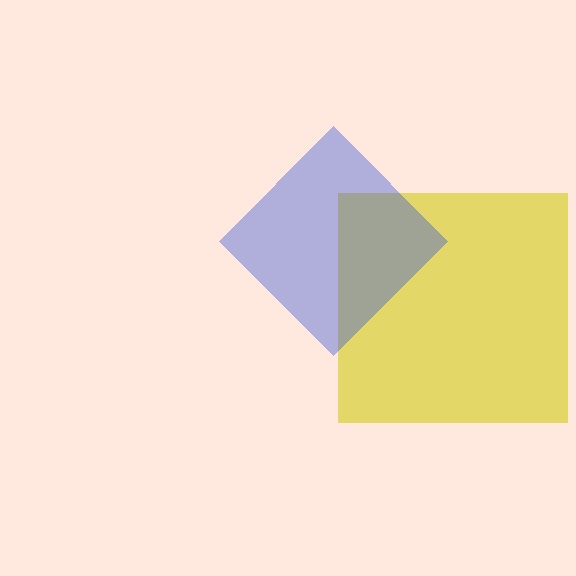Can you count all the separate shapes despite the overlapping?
Yes, there are 2 separate shapes.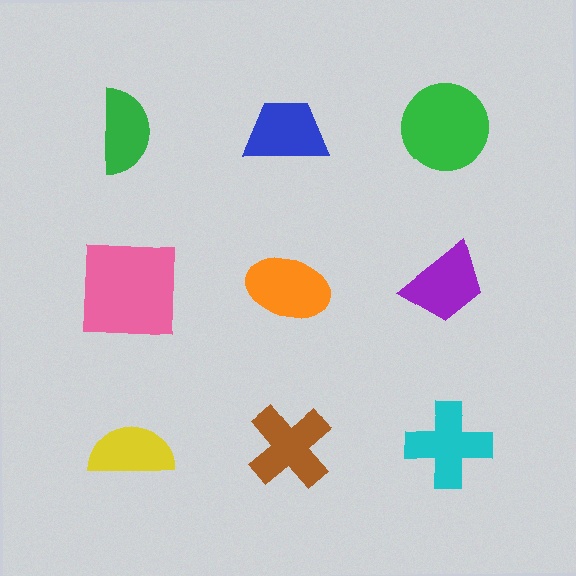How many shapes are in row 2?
3 shapes.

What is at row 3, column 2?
A brown cross.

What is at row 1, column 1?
A green semicircle.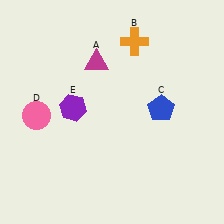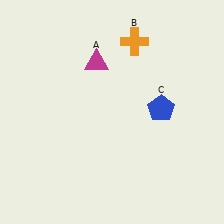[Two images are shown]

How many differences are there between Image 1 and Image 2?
There are 2 differences between the two images.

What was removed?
The purple hexagon (E), the pink circle (D) were removed in Image 2.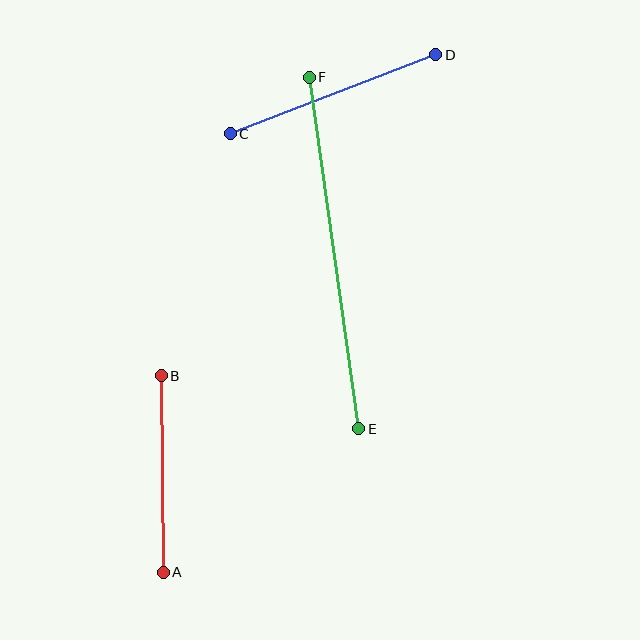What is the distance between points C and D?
The distance is approximately 220 pixels.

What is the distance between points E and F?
The distance is approximately 355 pixels.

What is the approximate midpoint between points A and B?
The midpoint is at approximately (162, 474) pixels.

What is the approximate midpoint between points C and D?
The midpoint is at approximately (333, 94) pixels.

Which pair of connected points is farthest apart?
Points E and F are farthest apart.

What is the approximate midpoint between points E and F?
The midpoint is at approximately (334, 253) pixels.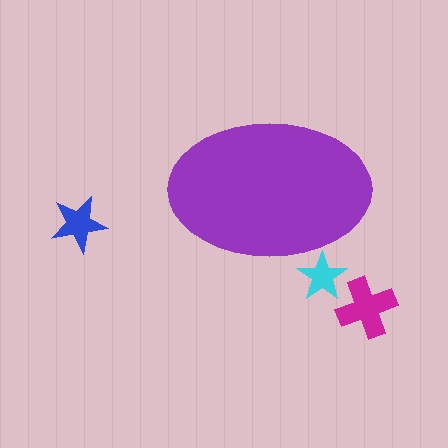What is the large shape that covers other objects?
A purple ellipse.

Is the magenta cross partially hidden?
No, the magenta cross is fully visible.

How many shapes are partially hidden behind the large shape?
1 shape is partially hidden.